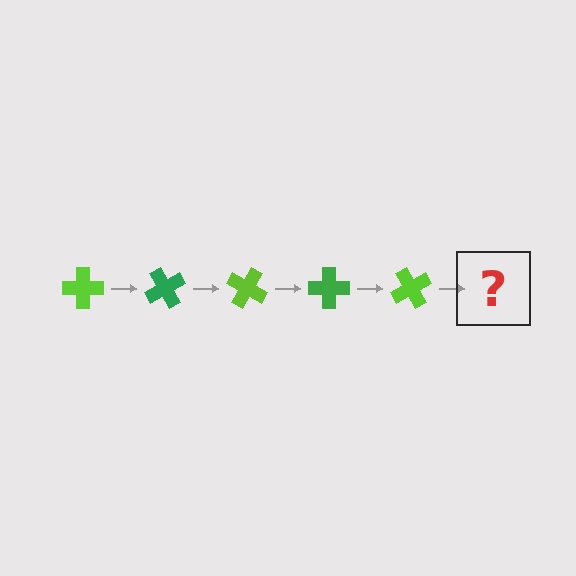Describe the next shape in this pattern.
It should be a green cross, rotated 300 degrees from the start.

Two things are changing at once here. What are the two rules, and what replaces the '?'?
The two rules are that it rotates 60 degrees each step and the color cycles through lime and green. The '?' should be a green cross, rotated 300 degrees from the start.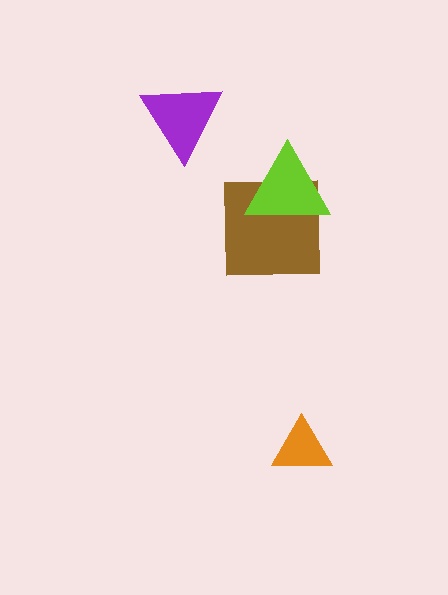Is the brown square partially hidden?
Yes, it is partially covered by another shape.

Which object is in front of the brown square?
The lime triangle is in front of the brown square.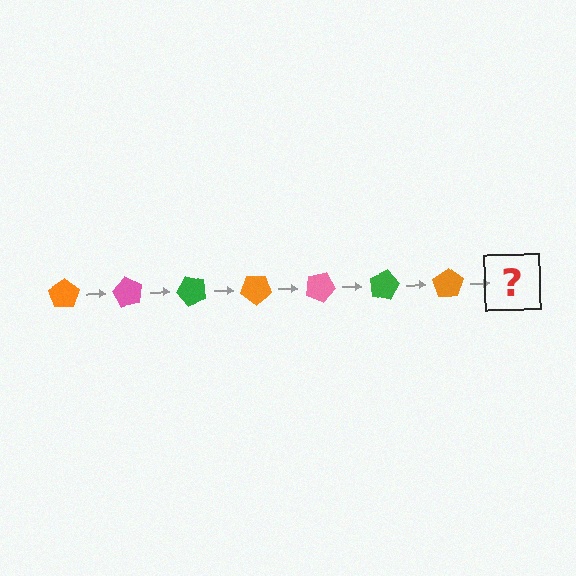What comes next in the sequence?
The next element should be a pink pentagon, rotated 420 degrees from the start.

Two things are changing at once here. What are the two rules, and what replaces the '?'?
The two rules are that it rotates 60 degrees each step and the color cycles through orange, pink, and green. The '?' should be a pink pentagon, rotated 420 degrees from the start.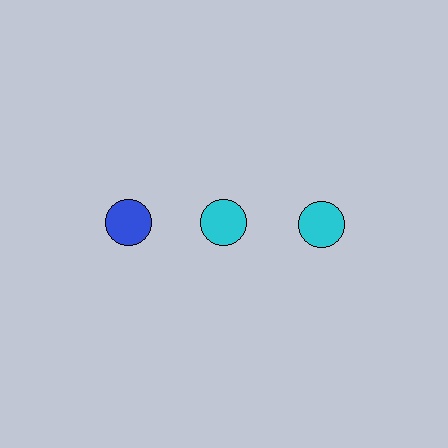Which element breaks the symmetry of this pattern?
The blue circle in the top row, leftmost column breaks the symmetry. All other shapes are cyan circles.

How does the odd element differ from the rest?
It has a different color: blue instead of cyan.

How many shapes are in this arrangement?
There are 3 shapes arranged in a grid pattern.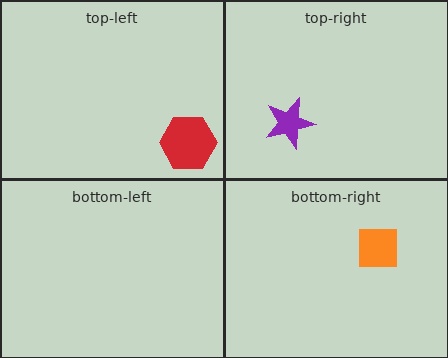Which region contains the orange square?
The bottom-right region.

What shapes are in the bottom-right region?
The orange square.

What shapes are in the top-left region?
The red hexagon.